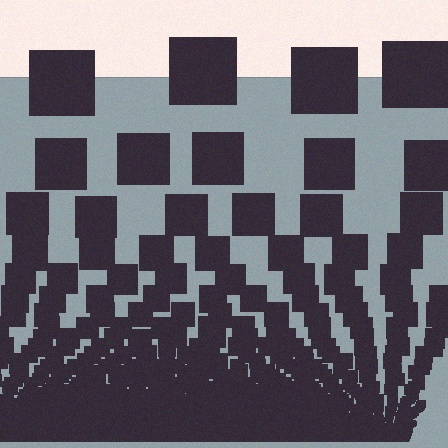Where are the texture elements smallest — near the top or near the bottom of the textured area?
Near the bottom.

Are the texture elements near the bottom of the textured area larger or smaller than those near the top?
Smaller. The gradient is inverted — elements near the bottom are smaller and denser.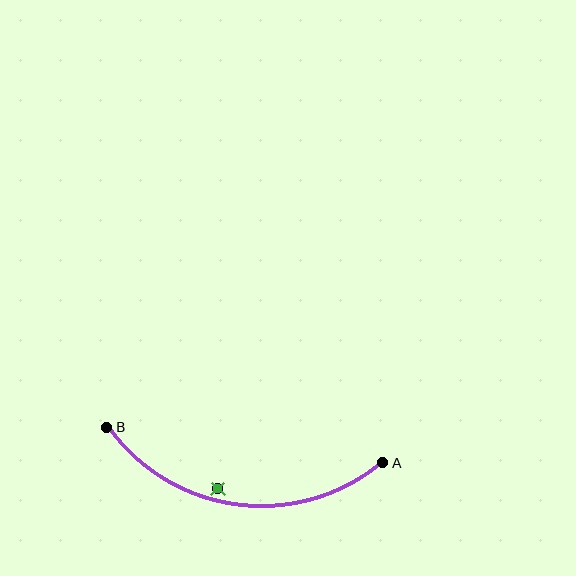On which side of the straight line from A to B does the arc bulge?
The arc bulges below the straight line connecting A and B.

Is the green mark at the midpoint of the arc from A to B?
No — the green mark does not lie on the arc at all. It sits slightly inside the curve.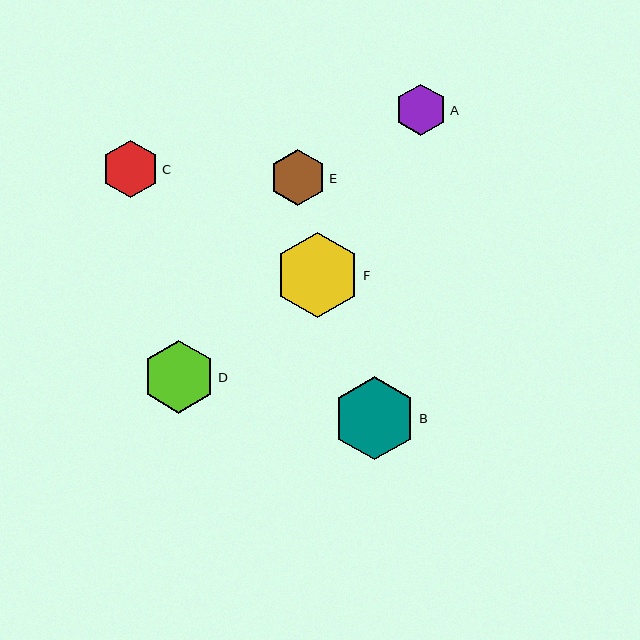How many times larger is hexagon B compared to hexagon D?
Hexagon B is approximately 1.1 times the size of hexagon D.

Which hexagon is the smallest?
Hexagon A is the smallest with a size of approximately 51 pixels.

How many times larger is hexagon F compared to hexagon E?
Hexagon F is approximately 1.5 times the size of hexagon E.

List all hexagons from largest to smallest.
From largest to smallest: F, B, D, C, E, A.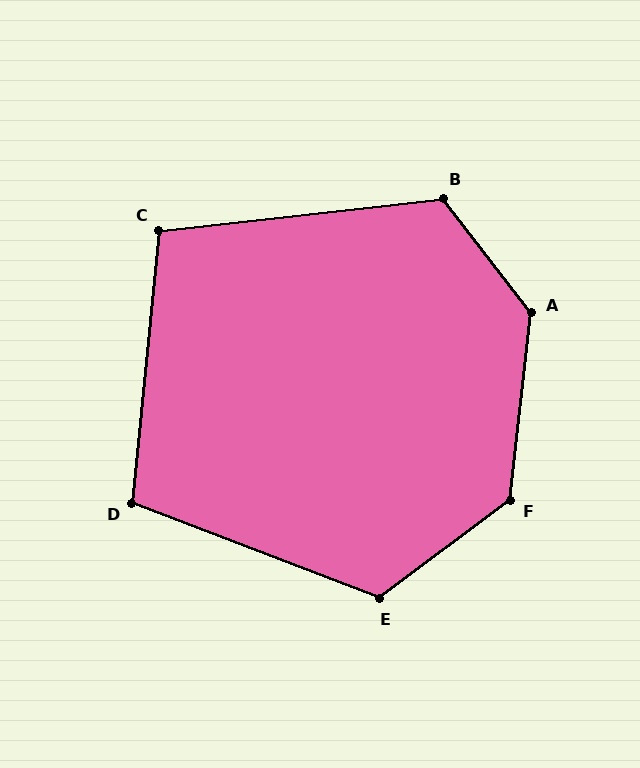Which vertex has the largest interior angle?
A, at approximately 136 degrees.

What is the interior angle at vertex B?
Approximately 121 degrees (obtuse).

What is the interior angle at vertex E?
Approximately 122 degrees (obtuse).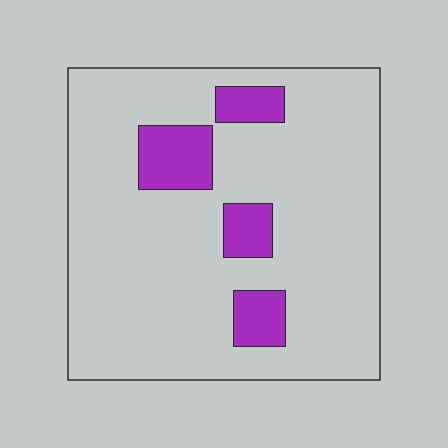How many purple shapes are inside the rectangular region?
4.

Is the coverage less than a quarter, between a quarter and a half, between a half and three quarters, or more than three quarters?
Less than a quarter.